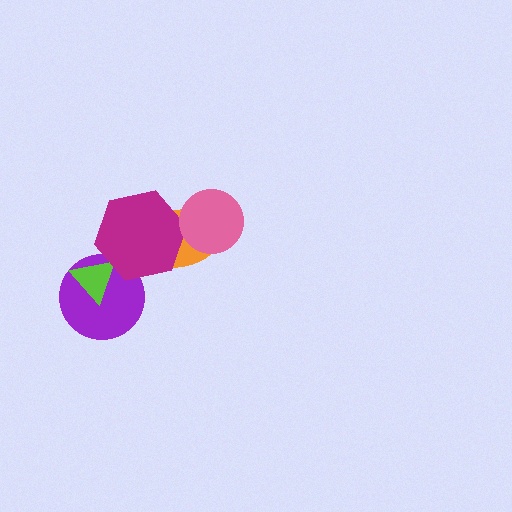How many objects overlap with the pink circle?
1 object overlaps with the pink circle.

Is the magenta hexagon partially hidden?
No, no other shape covers it.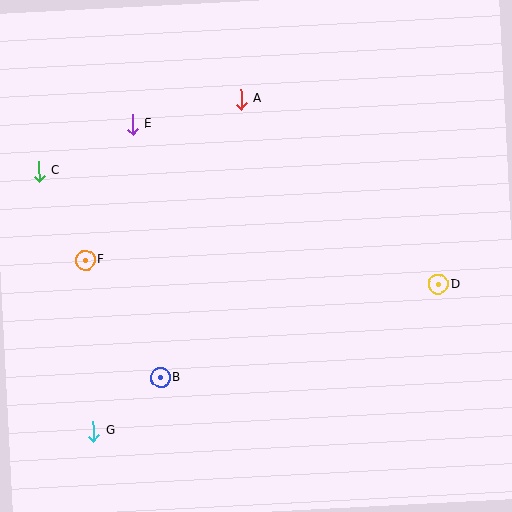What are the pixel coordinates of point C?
Point C is at (39, 171).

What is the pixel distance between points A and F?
The distance between A and F is 224 pixels.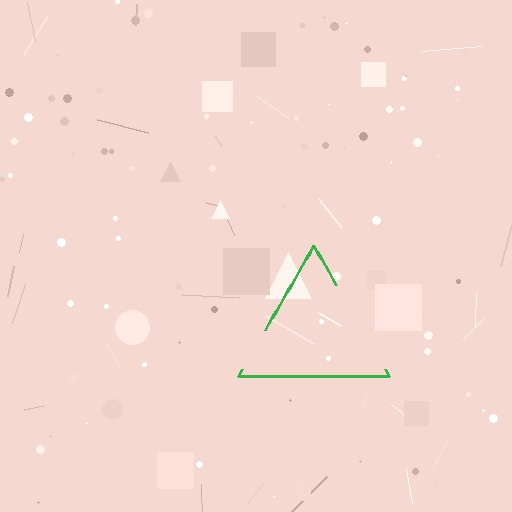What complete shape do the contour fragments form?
The contour fragments form a triangle.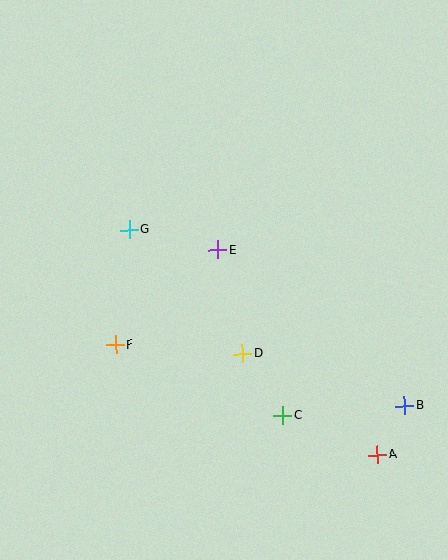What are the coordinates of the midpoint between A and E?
The midpoint between A and E is at (297, 353).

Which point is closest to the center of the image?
Point E at (217, 250) is closest to the center.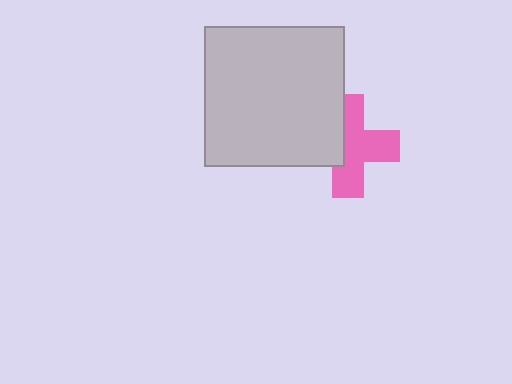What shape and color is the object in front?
The object in front is a light gray square.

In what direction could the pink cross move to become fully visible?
The pink cross could move right. That would shift it out from behind the light gray square entirely.